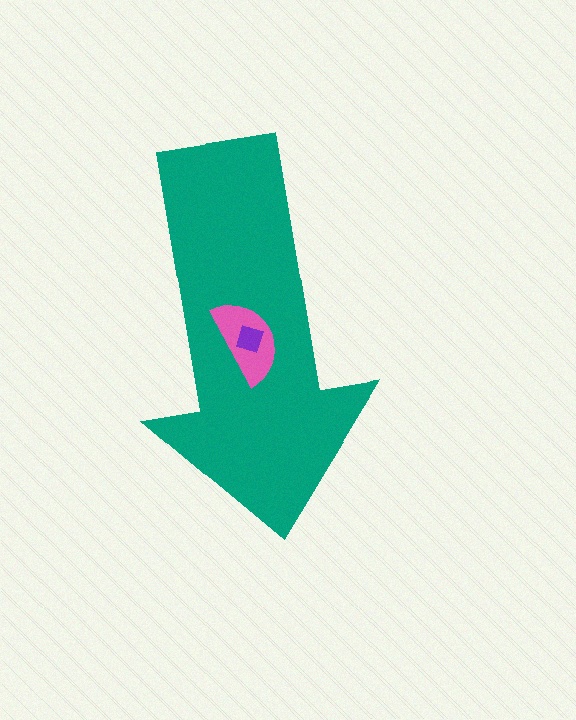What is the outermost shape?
The teal arrow.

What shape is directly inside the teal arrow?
The pink semicircle.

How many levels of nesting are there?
3.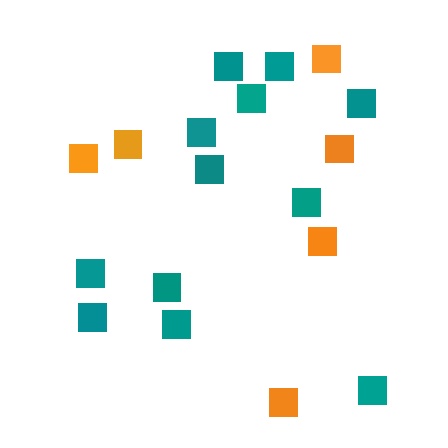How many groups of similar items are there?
There are 2 groups: one group of orange squares (6) and one group of teal squares (12).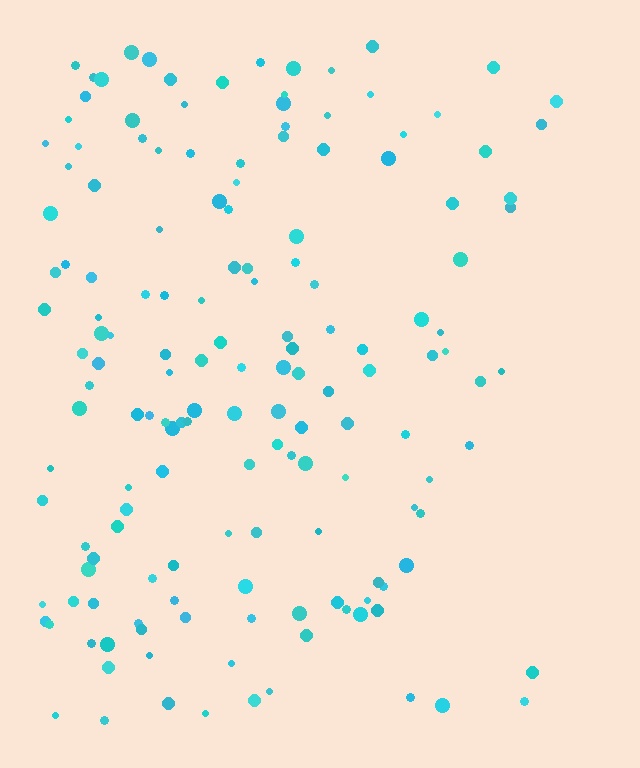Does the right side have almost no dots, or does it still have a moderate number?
Still a moderate number, just noticeably fewer than the left.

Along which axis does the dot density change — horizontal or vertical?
Horizontal.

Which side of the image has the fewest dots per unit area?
The right.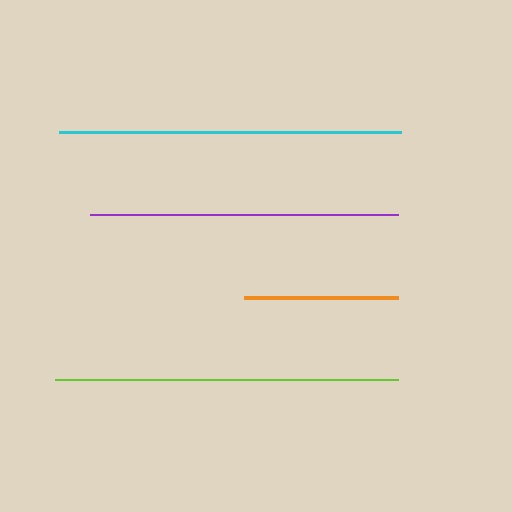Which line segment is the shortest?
The orange line is the shortest at approximately 154 pixels.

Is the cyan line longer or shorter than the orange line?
The cyan line is longer than the orange line.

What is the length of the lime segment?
The lime segment is approximately 344 pixels long.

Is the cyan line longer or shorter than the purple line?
The cyan line is longer than the purple line.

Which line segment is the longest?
The lime line is the longest at approximately 344 pixels.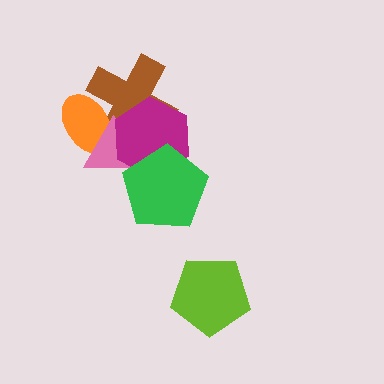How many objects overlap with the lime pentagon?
0 objects overlap with the lime pentagon.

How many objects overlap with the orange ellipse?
2 objects overlap with the orange ellipse.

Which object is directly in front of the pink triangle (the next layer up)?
The magenta hexagon is directly in front of the pink triangle.